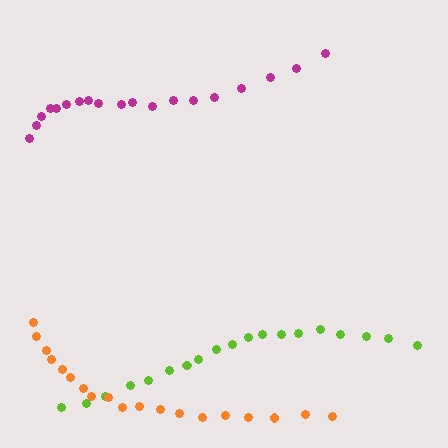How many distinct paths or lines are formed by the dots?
There are 3 distinct paths.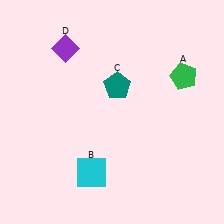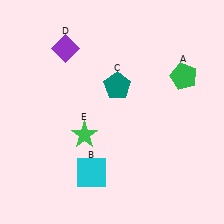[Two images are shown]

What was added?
A green star (E) was added in Image 2.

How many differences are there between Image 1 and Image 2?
There is 1 difference between the two images.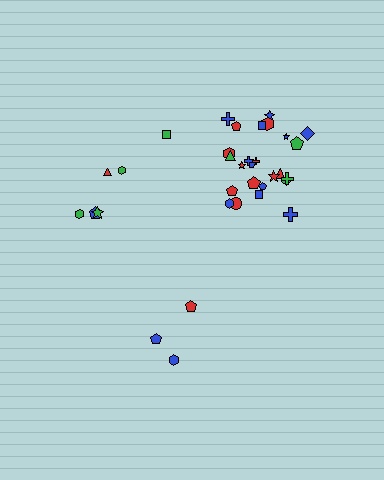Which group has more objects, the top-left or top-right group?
The top-right group.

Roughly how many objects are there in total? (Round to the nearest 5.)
Roughly 35 objects in total.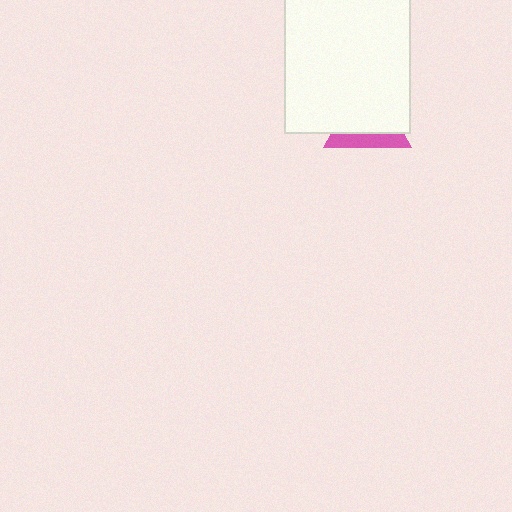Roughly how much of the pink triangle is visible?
A small part of it is visible (roughly 33%).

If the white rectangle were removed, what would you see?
You would see the complete pink triangle.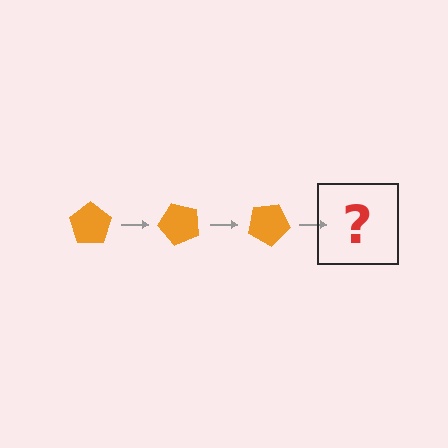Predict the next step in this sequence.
The next step is an orange pentagon rotated 150 degrees.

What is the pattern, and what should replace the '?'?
The pattern is that the pentagon rotates 50 degrees each step. The '?' should be an orange pentagon rotated 150 degrees.